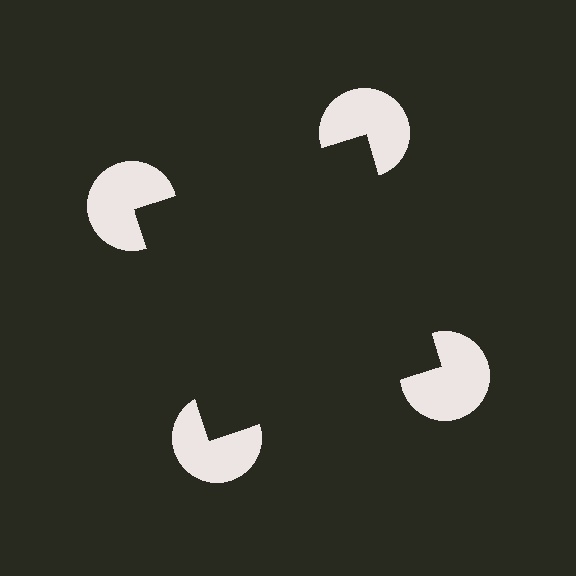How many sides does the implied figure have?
4 sides.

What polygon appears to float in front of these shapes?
An illusory square — its edges are inferred from the aligned wedge cuts in the pac-man discs, not physically drawn.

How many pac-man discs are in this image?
There are 4 — one at each vertex of the illusory square.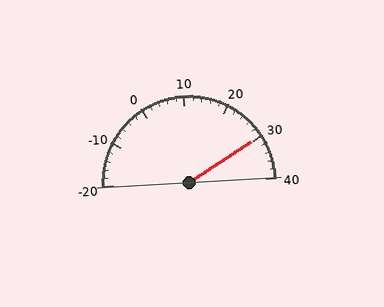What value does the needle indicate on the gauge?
The needle indicates approximately 30.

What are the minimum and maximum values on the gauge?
The gauge ranges from -20 to 40.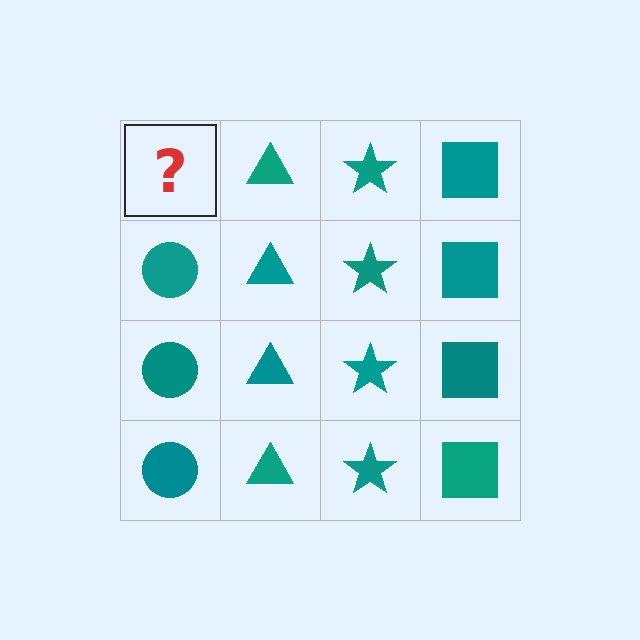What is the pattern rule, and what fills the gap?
The rule is that each column has a consistent shape. The gap should be filled with a teal circle.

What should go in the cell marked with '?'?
The missing cell should contain a teal circle.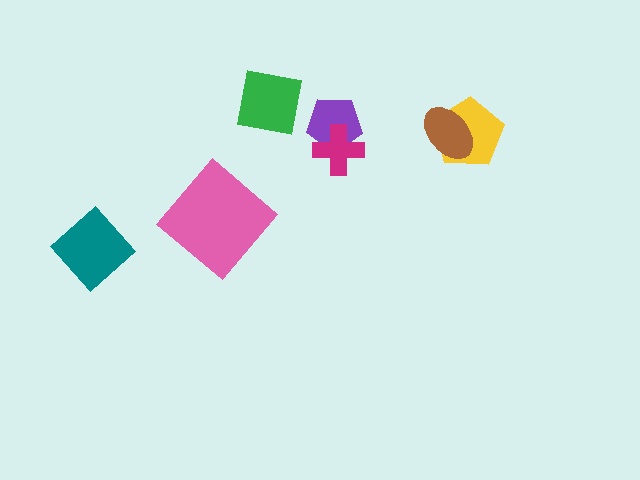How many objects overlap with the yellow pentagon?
1 object overlaps with the yellow pentagon.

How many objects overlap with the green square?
0 objects overlap with the green square.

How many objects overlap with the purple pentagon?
1 object overlaps with the purple pentagon.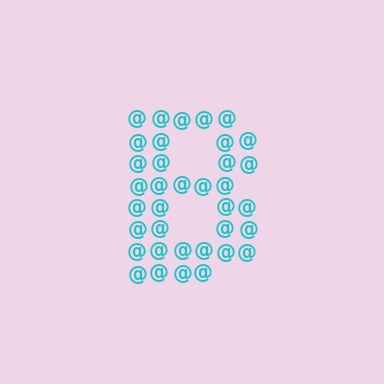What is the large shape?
The large shape is the letter B.